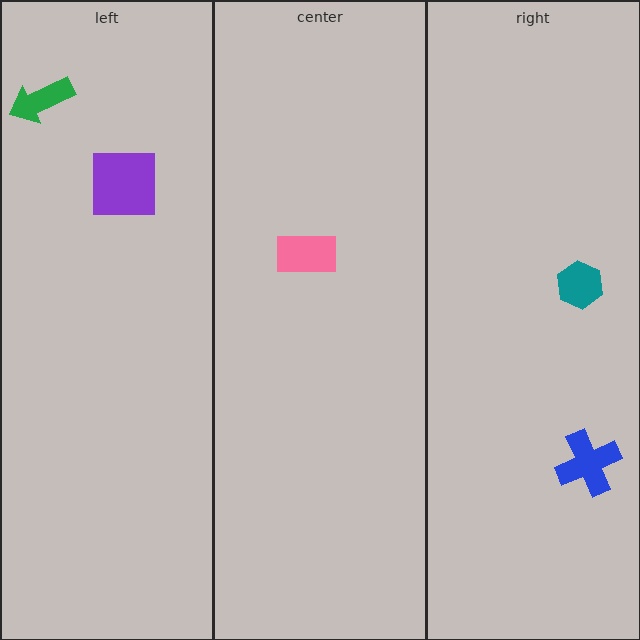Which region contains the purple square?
The left region.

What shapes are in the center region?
The pink rectangle.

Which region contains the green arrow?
The left region.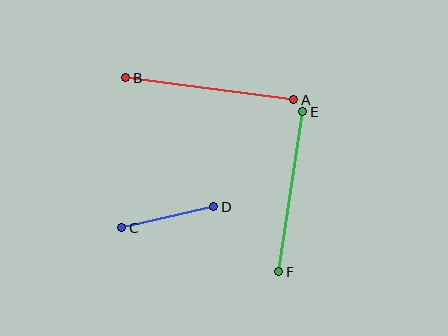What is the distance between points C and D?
The distance is approximately 94 pixels.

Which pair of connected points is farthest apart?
Points A and B are farthest apart.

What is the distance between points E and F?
The distance is approximately 162 pixels.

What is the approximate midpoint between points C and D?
The midpoint is at approximately (168, 217) pixels.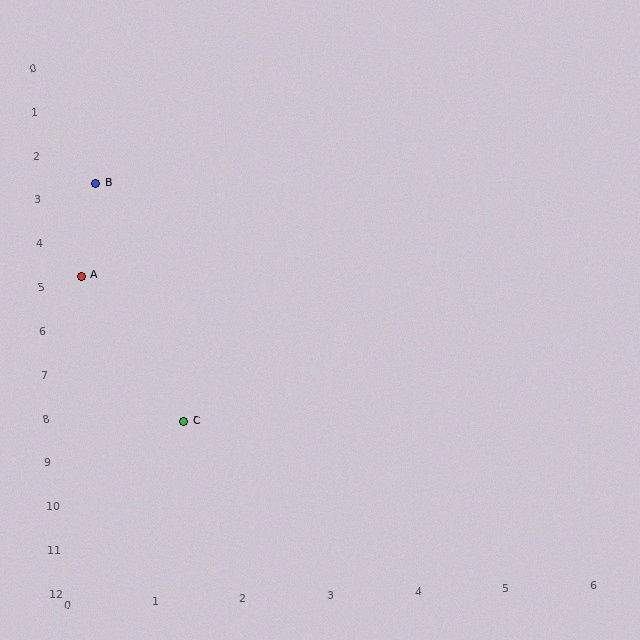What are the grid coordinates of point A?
Point A is at approximately (0.3, 4.8).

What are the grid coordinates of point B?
Point B is at approximately (0.5, 2.7).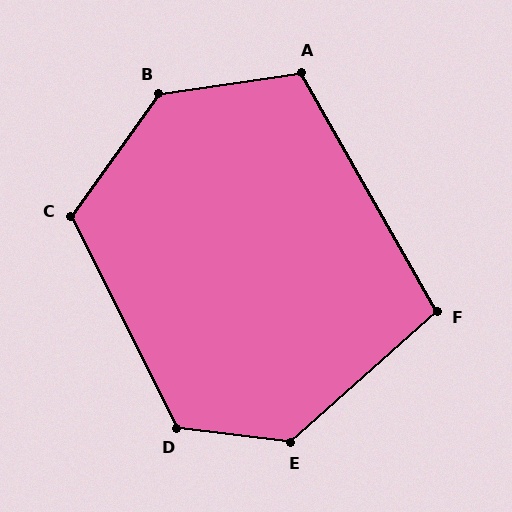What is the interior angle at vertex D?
Approximately 124 degrees (obtuse).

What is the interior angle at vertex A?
Approximately 111 degrees (obtuse).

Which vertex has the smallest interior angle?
F, at approximately 102 degrees.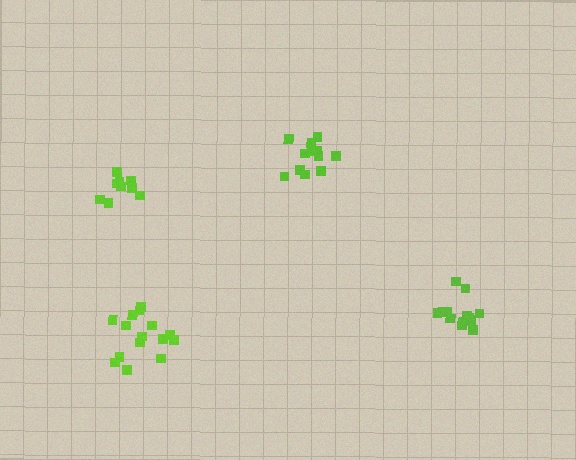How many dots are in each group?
Group 1: 13 dots, Group 2: 10 dots, Group 3: 15 dots, Group 4: 12 dots (50 total).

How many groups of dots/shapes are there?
There are 4 groups.